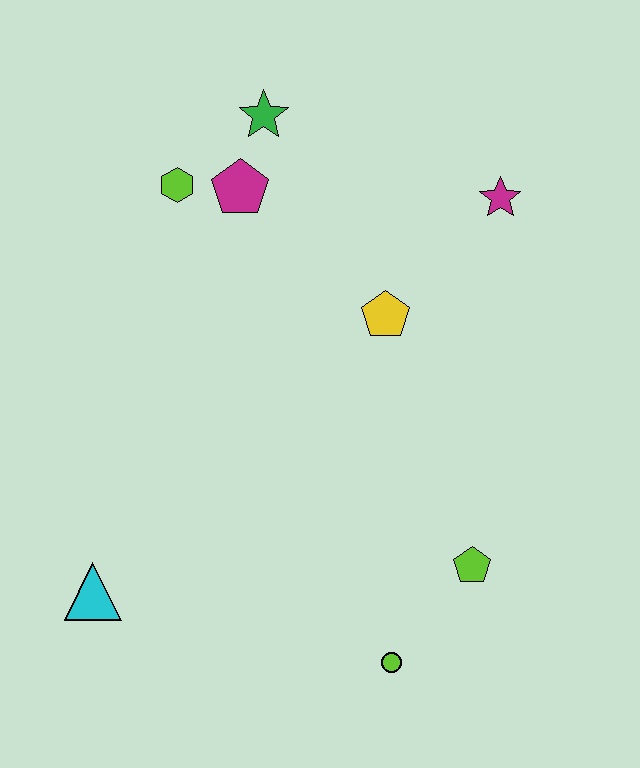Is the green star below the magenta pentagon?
No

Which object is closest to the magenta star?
The yellow pentagon is closest to the magenta star.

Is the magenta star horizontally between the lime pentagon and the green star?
No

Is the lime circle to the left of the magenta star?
Yes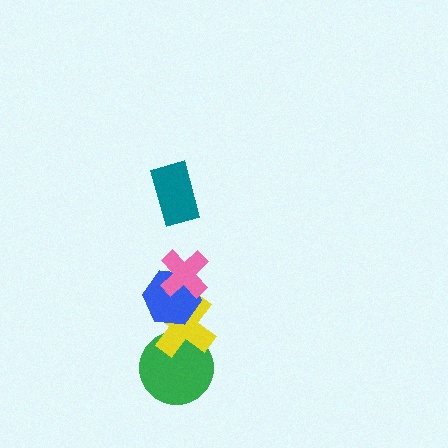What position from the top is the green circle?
The green circle is 5th from the top.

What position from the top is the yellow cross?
The yellow cross is 4th from the top.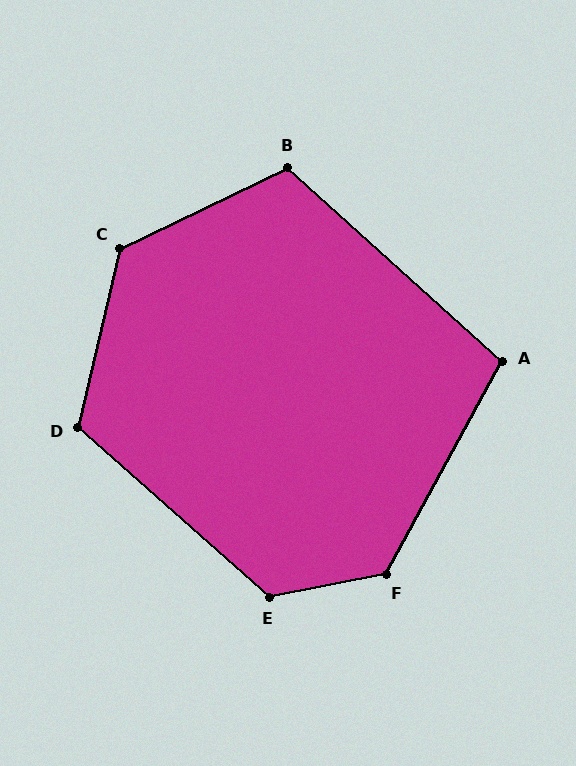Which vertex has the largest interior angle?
F, at approximately 130 degrees.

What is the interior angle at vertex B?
Approximately 112 degrees (obtuse).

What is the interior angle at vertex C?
Approximately 129 degrees (obtuse).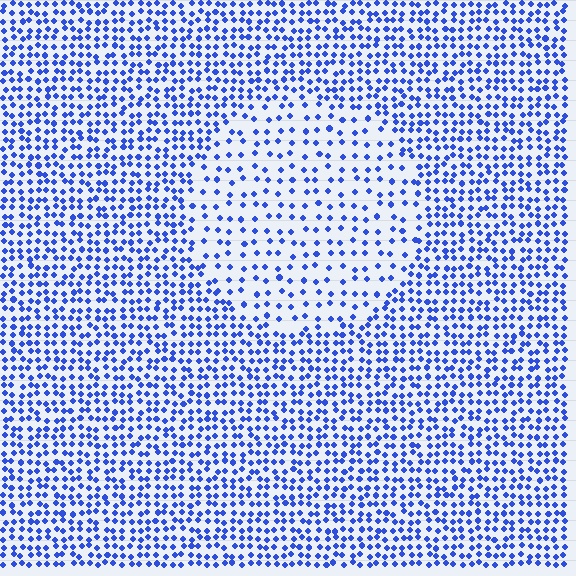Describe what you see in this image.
The image contains small blue elements arranged at two different densities. A circle-shaped region is visible where the elements are less densely packed than the surrounding area.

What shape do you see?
I see a circle.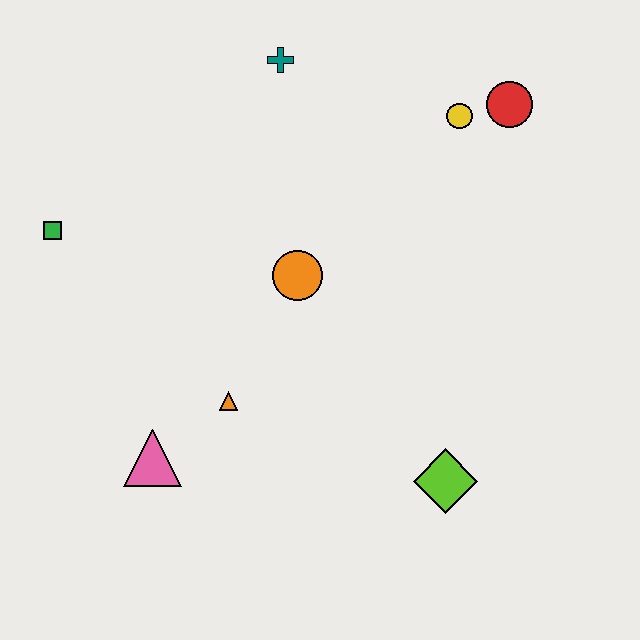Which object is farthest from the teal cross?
The lime diamond is farthest from the teal cross.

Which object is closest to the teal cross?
The yellow circle is closest to the teal cross.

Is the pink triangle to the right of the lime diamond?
No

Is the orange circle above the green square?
No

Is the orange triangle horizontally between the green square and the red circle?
Yes